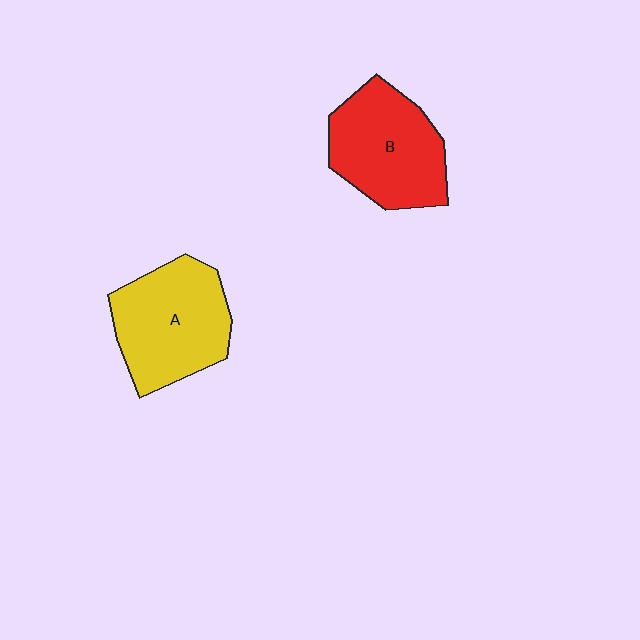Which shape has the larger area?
Shape A (yellow).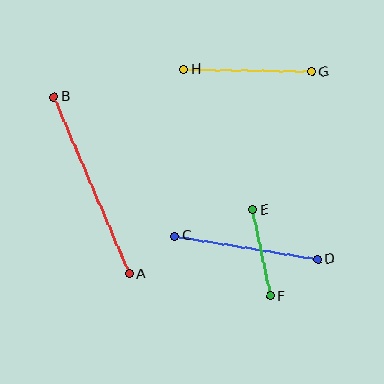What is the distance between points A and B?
The distance is approximately 192 pixels.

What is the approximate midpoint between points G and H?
The midpoint is at approximately (248, 70) pixels.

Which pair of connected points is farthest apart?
Points A and B are farthest apart.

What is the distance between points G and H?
The distance is approximately 128 pixels.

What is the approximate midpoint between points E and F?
The midpoint is at approximately (261, 253) pixels.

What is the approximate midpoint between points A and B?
The midpoint is at approximately (92, 185) pixels.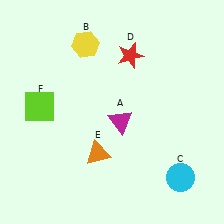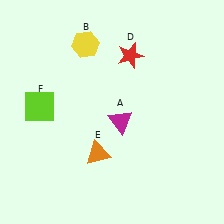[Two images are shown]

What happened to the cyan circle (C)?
The cyan circle (C) was removed in Image 2. It was in the bottom-right area of Image 1.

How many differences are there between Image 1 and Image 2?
There is 1 difference between the two images.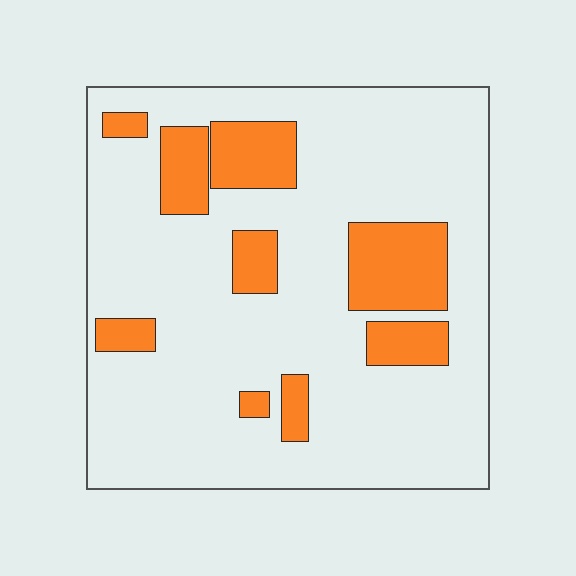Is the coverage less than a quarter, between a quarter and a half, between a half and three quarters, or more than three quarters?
Less than a quarter.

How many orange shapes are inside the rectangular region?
9.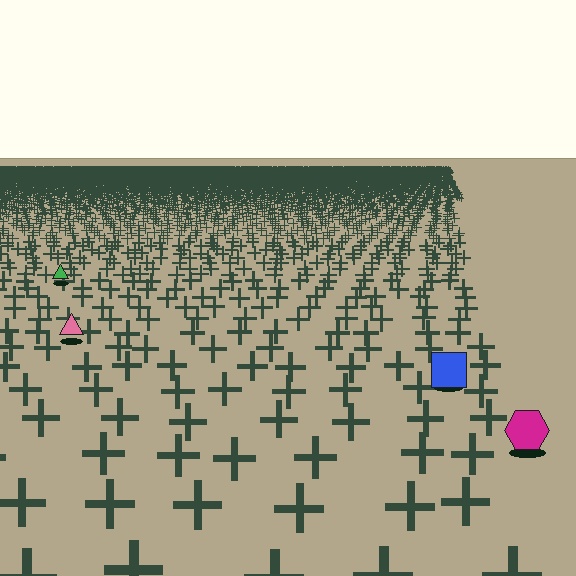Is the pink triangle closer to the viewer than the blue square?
No. The blue square is closer — you can tell from the texture gradient: the ground texture is coarser near it.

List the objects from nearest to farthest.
From nearest to farthest: the magenta hexagon, the blue square, the pink triangle, the green triangle.